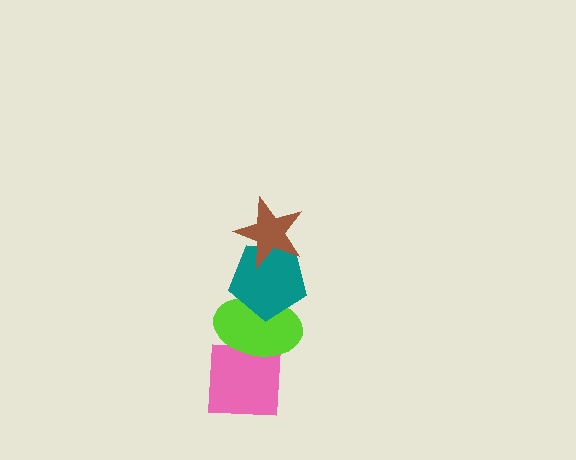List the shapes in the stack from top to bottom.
From top to bottom: the brown star, the teal pentagon, the lime ellipse, the pink square.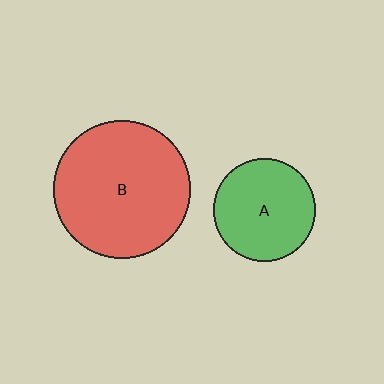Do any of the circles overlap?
No, none of the circles overlap.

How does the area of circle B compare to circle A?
Approximately 1.8 times.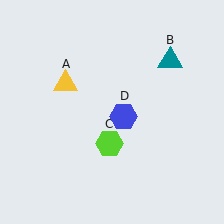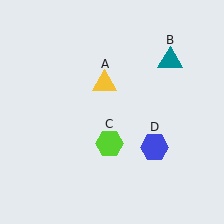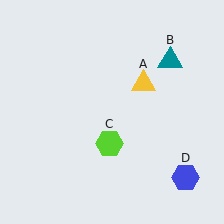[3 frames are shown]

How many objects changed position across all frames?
2 objects changed position: yellow triangle (object A), blue hexagon (object D).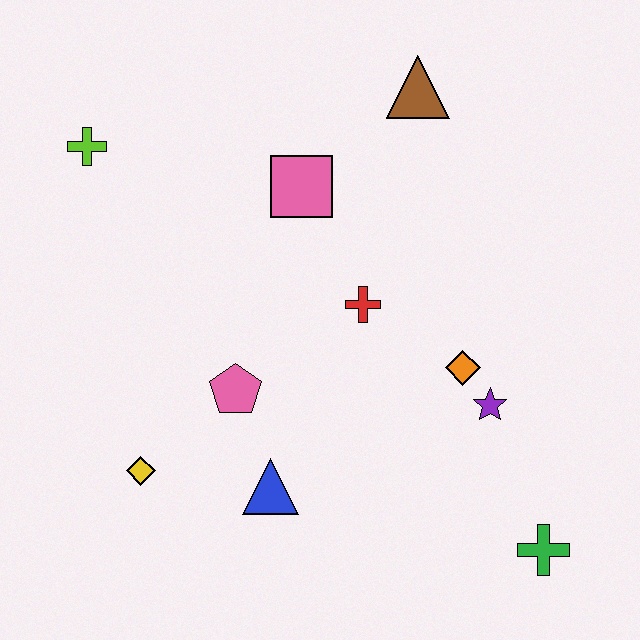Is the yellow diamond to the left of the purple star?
Yes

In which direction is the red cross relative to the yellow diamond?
The red cross is to the right of the yellow diamond.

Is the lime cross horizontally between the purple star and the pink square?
No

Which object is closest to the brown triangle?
The pink square is closest to the brown triangle.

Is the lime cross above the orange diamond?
Yes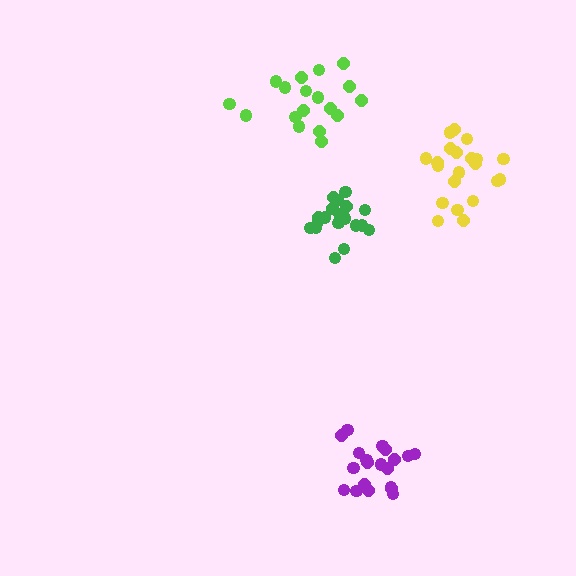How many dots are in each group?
Group 1: 19 dots, Group 2: 18 dots, Group 3: 20 dots, Group 4: 21 dots (78 total).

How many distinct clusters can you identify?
There are 4 distinct clusters.